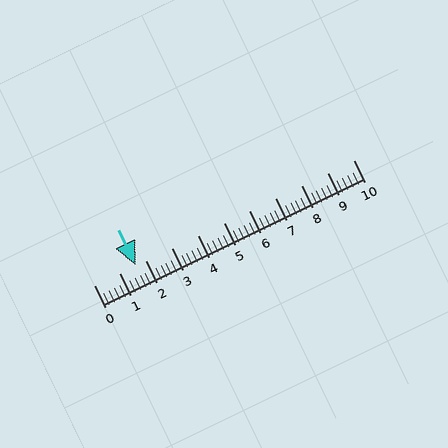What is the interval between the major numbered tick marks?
The major tick marks are spaced 1 units apart.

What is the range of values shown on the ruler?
The ruler shows values from 0 to 10.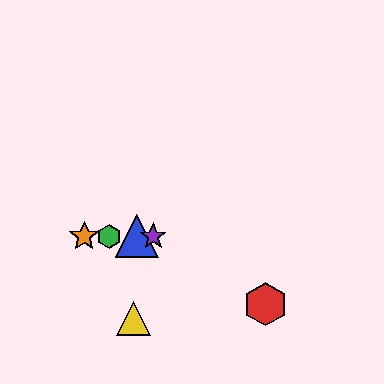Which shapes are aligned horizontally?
The blue triangle, the green hexagon, the purple star, the orange star are aligned horizontally.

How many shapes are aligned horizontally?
4 shapes (the blue triangle, the green hexagon, the purple star, the orange star) are aligned horizontally.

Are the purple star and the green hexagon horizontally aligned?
Yes, both are at y≈236.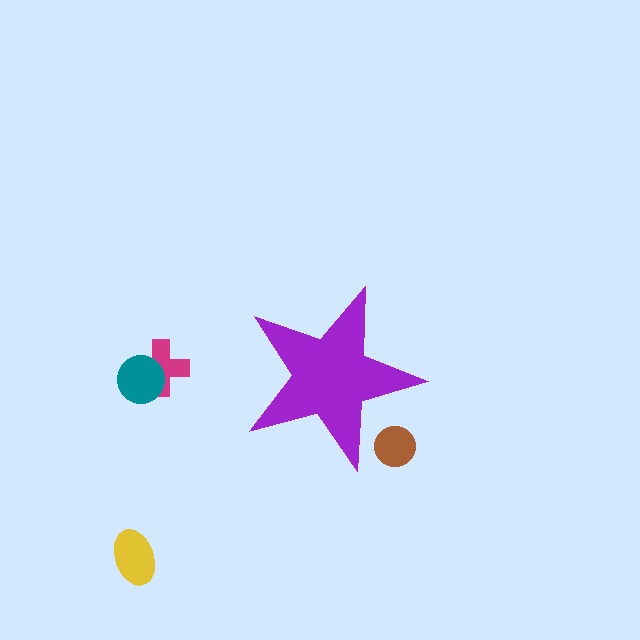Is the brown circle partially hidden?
Yes, the brown circle is partially hidden behind the purple star.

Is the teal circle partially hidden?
No, the teal circle is fully visible.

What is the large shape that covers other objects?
A purple star.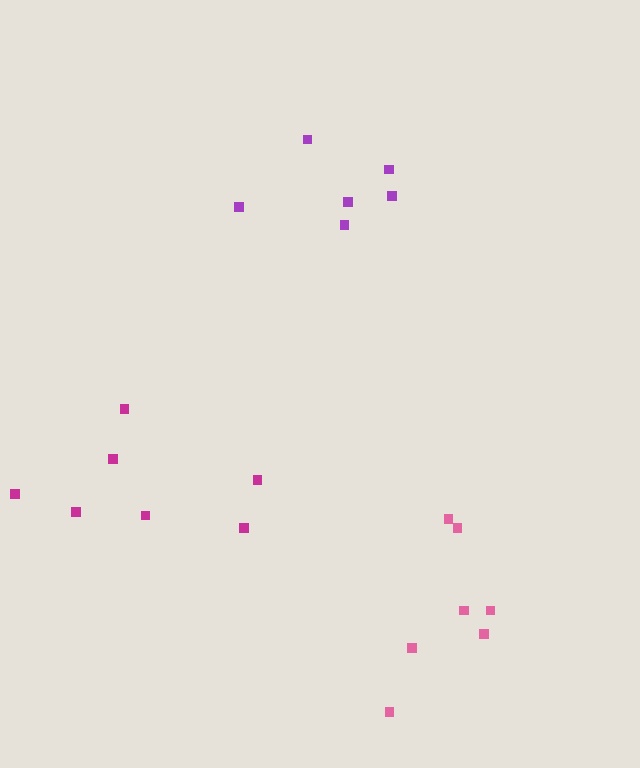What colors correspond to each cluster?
The clusters are colored: purple, pink, magenta.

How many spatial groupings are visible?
There are 3 spatial groupings.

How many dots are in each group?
Group 1: 6 dots, Group 2: 7 dots, Group 3: 7 dots (20 total).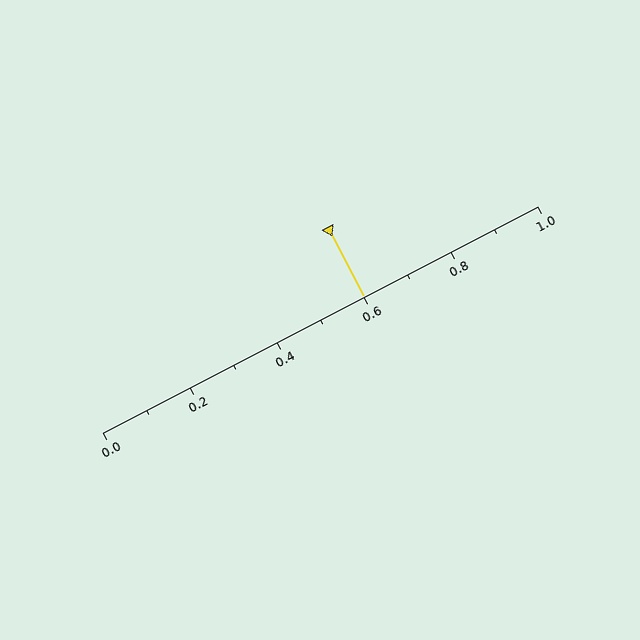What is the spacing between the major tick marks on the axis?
The major ticks are spaced 0.2 apart.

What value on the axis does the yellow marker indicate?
The marker indicates approximately 0.6.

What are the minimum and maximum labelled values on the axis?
The axis runs from 0.0 to 1.0.